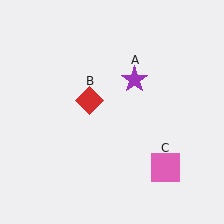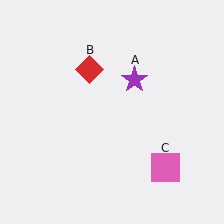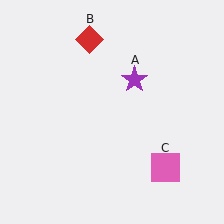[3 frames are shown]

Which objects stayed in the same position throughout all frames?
Purple star (object A) and pink square (object C) remained stationary.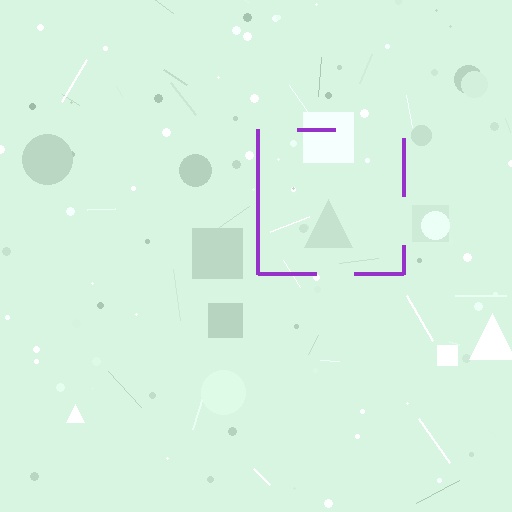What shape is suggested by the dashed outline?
The dashed outline suggests a square.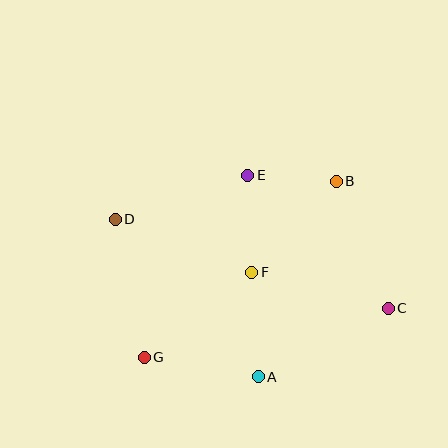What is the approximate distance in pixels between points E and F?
The distance between E and F is approximately 97 pixels.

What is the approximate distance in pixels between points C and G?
The distance between C and G is approximately 249 pixels.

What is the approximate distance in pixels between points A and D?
The distance between A and D is approximately 213 pixels.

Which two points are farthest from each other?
Points C and D are farthest from each other.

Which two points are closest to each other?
Points B and E are closest to each other.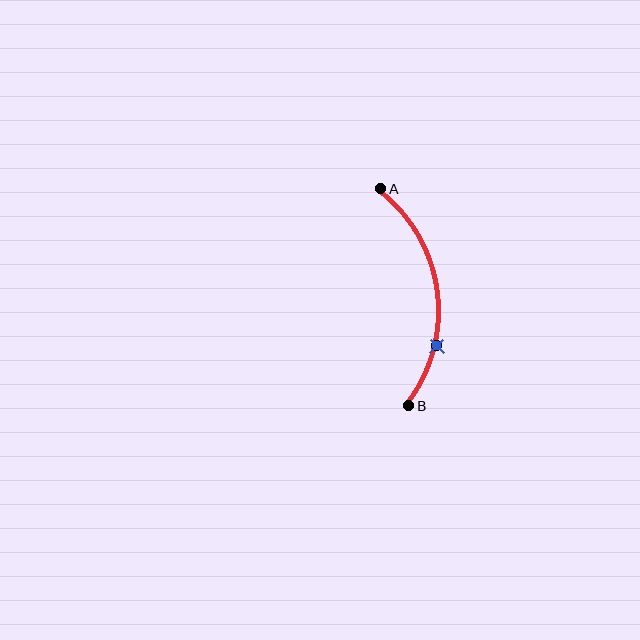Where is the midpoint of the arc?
The arc midpoint is the point on the curve farthest from the straight line joining A and B. It sits to the right of that line.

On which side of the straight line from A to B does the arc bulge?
The arc bulges to the right of the straight line connecting A and B.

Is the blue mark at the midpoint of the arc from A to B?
No. The blue mark lies on the arc but is closer to endpoint B. The arc midpoint would be at the point on the curve equidistant along the arc from both A and B.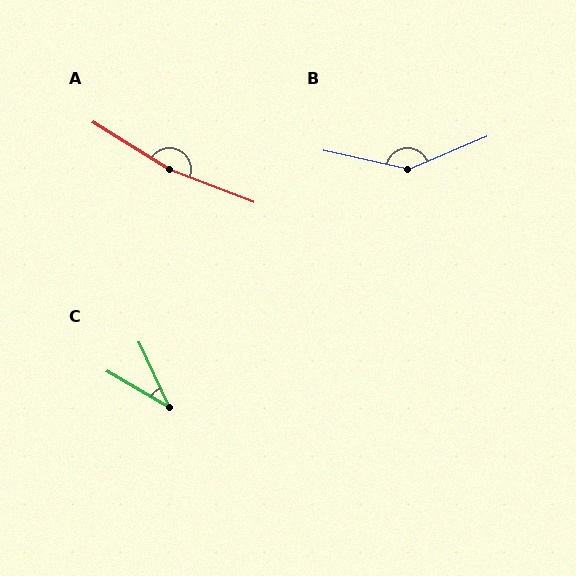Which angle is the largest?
A, at approximately 169 degrees.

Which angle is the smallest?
C, at approximately 35 degrees.